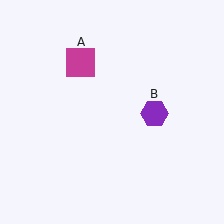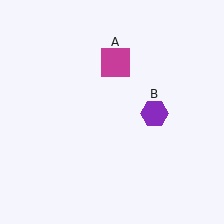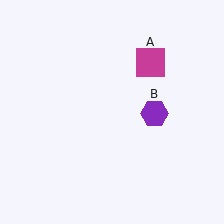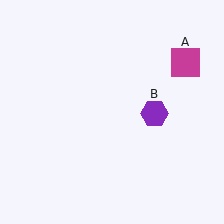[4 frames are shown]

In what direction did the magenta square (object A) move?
The magenta square (object A) moved right.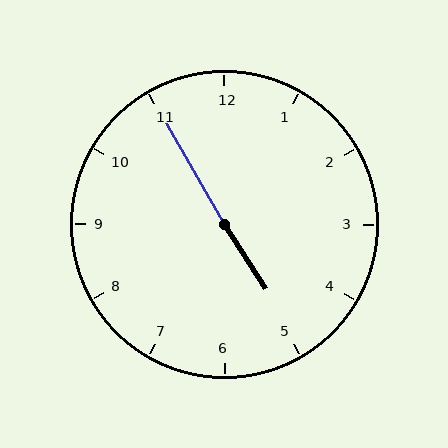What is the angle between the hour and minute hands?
Approximately 178 degrees.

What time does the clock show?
4:55.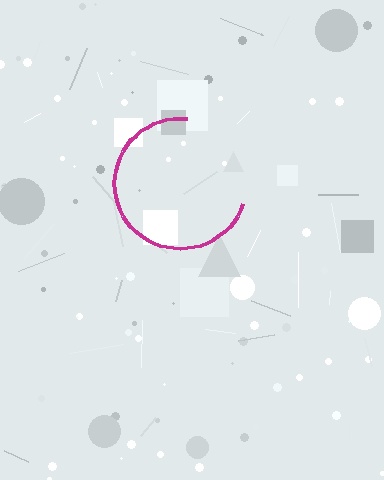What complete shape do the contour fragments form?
The contour fragments form a circle.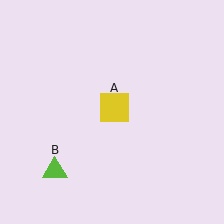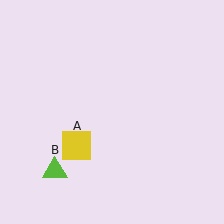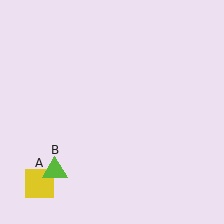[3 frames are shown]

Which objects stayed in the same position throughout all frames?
Lime triangle (object B) remained stationary.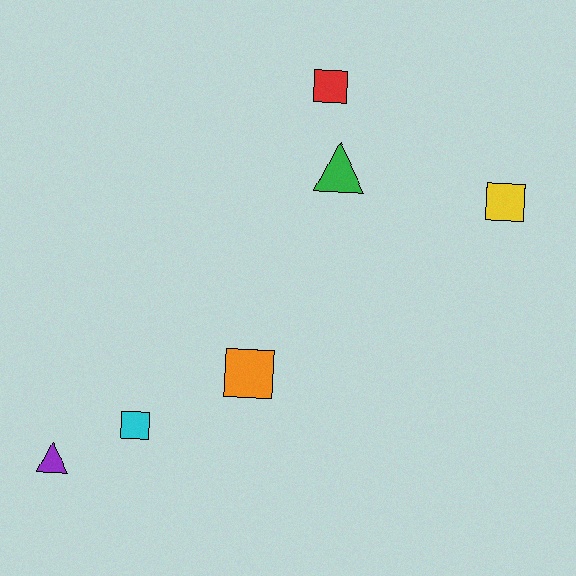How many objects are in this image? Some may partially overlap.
There are 6 objects.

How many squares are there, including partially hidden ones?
There are 4 squares.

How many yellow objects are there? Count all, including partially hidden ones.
There is 1 yellow object.